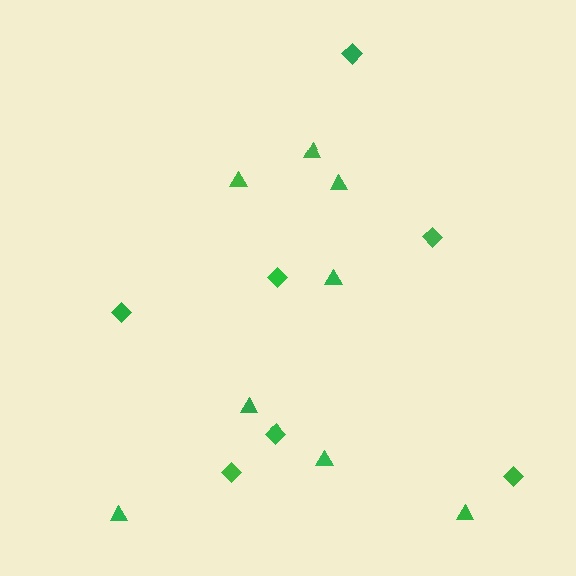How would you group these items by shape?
There are 2 groups: one group of triangles (8) and one group of diamonds (7).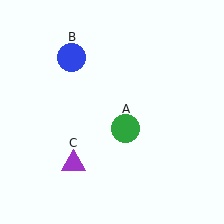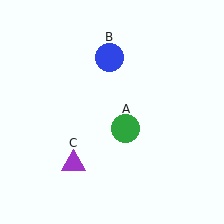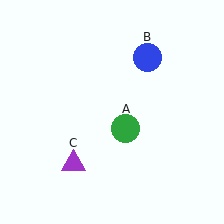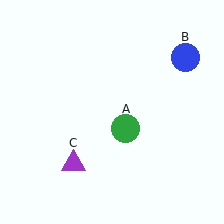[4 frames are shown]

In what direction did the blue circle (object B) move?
The blue circle (object B) moved right.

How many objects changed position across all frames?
1 object changed position: blue circle (object B).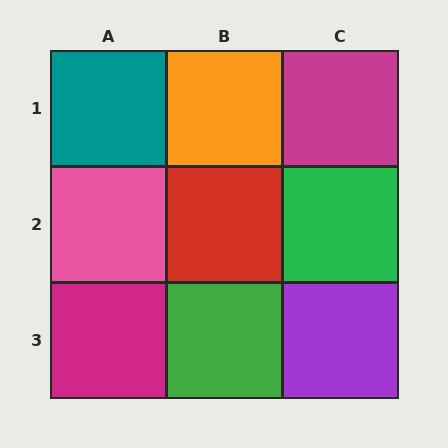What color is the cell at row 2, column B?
Red.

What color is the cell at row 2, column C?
Green.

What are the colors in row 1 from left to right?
Teal, orange, magenta.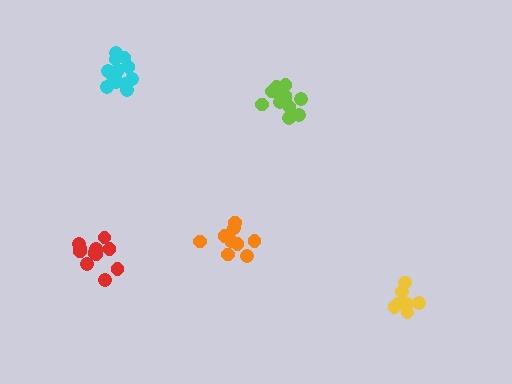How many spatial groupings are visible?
There are 5 spatial groupings.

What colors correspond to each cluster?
The clusters are colored: cyan, orange, red, yellow, lime.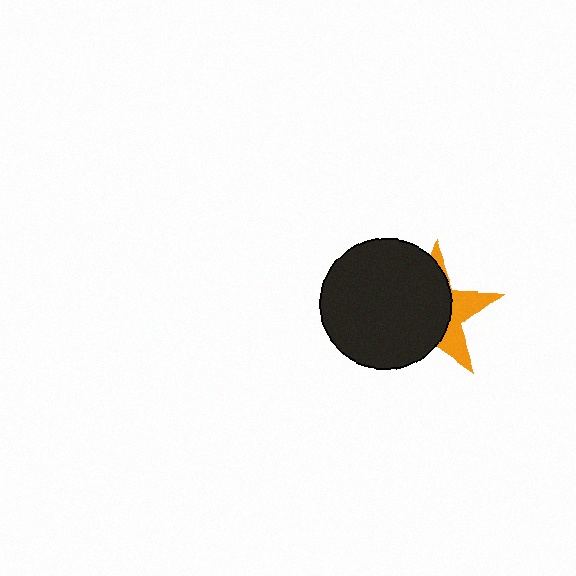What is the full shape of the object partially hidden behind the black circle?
The partially hidden object is an orange star.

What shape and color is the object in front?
The object in front is a black circle.